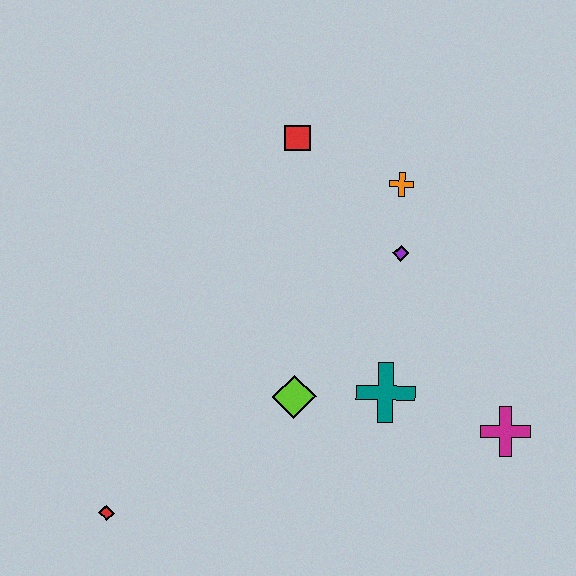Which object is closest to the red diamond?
The lime diamond is closest to the red diamond.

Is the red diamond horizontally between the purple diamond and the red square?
No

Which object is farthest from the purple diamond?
The red diamond is farthest from the purple diamond.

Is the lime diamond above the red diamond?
Yes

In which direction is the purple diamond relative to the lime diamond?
The purple diamond is above the lime diamond.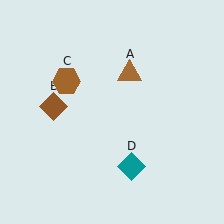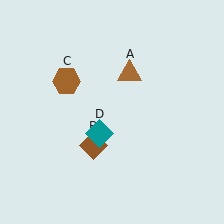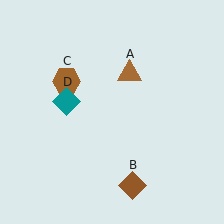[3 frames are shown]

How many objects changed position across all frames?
2 objects changed position: brown diamond (object B), teal diamond (object D).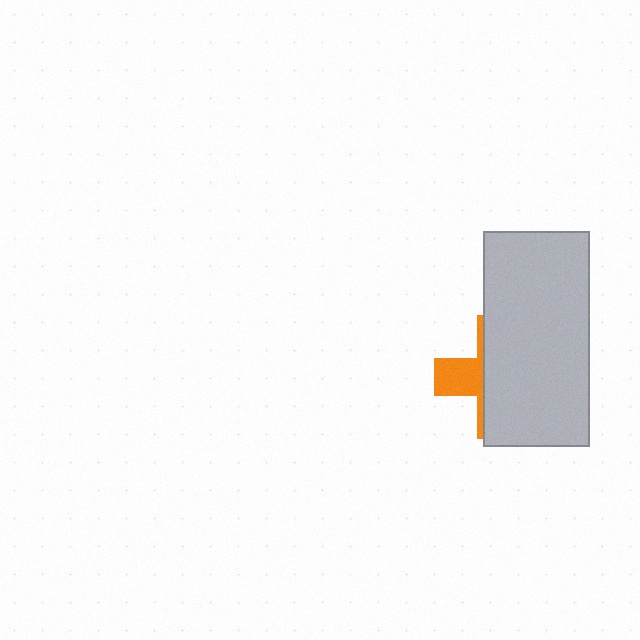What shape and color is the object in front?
The object in front is a light gray rectangle.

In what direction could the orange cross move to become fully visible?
The orange cross could move left. That would shift it out from behind the light gray rectangle entirely.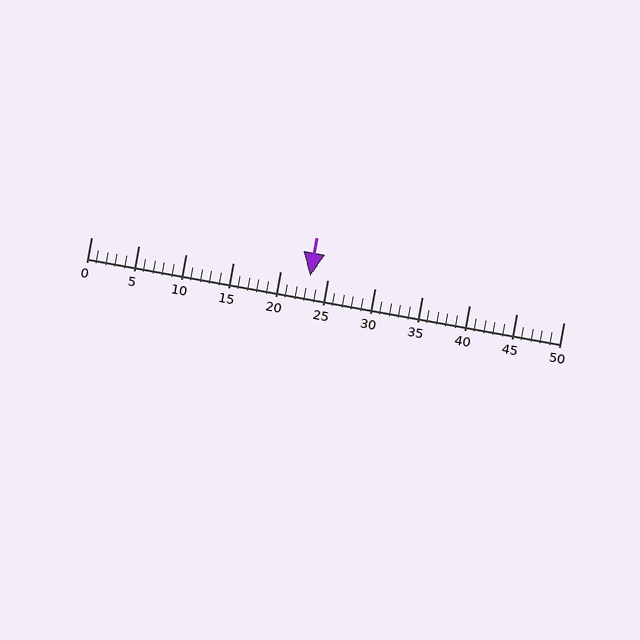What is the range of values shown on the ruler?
The ruler shows values from 0 to 50.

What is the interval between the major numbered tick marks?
The major tick marks are spaced 5 units apart.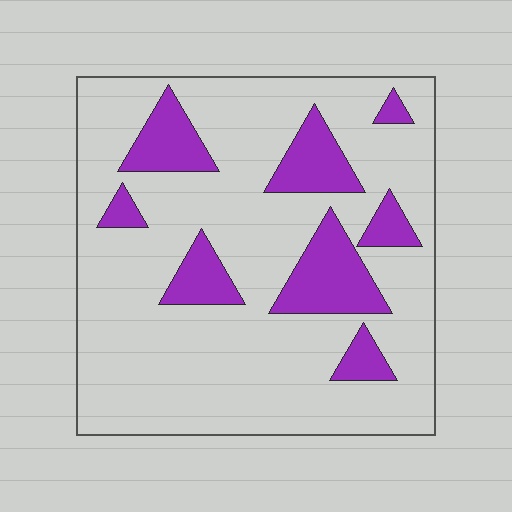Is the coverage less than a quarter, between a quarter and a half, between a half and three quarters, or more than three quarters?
Less than a quarter.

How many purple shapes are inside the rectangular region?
8.